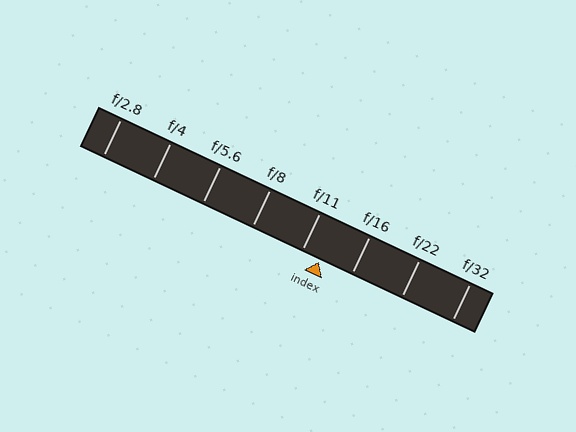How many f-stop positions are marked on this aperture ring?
There are 8 f-stop positions marked.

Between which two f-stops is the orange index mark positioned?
The index mark is between f/11 and f/16.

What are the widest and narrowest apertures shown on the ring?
The widest aperture shown is f/2.8 and the narrowest is f/32.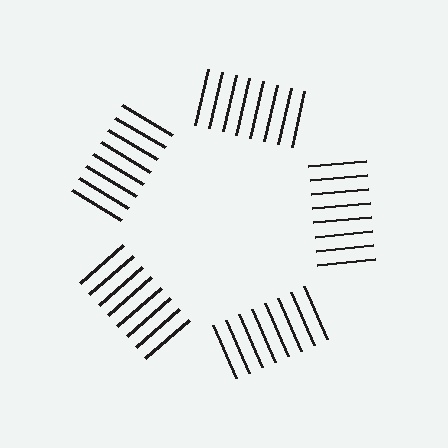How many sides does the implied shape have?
5 sides — the line-ends trace a pentagon.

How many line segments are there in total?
40 — 8 along each of the 5 edges.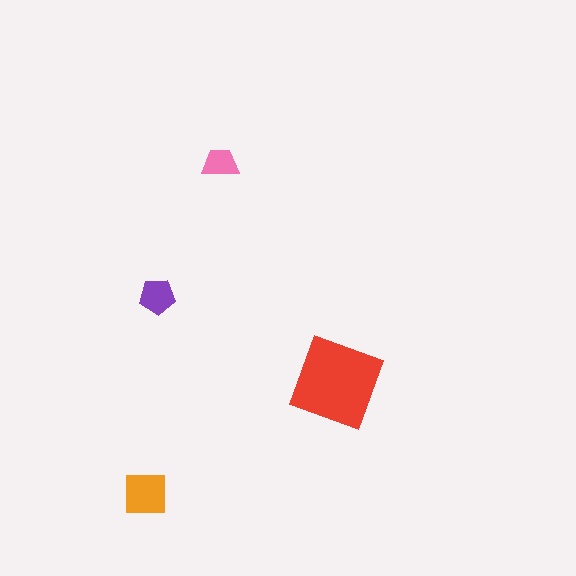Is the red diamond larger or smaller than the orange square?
Larger.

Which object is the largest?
The red diamond.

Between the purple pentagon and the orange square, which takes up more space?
The orange square.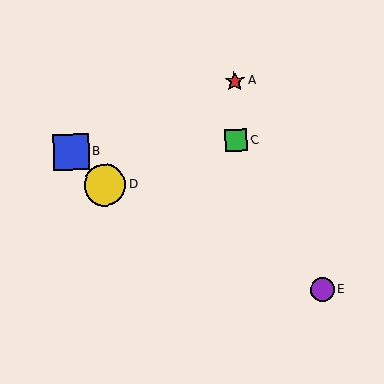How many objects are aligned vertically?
2 objects (A, C) are aligned vertically.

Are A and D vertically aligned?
No, A is at x≈235 and D is at x≈105.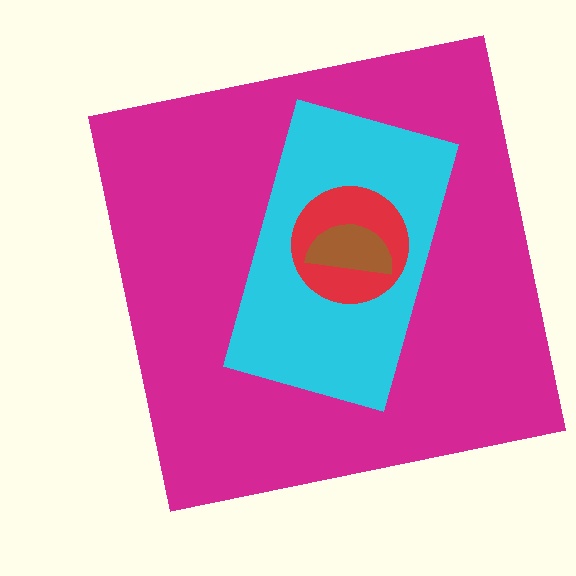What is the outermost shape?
The magenta square.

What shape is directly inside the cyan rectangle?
The red circle.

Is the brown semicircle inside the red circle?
Yes.